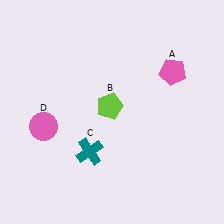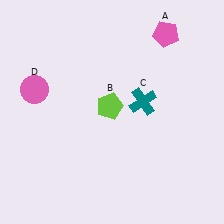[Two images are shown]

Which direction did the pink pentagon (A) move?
The pink pentagon (A) moved up.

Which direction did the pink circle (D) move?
The pink circle (D) moved up.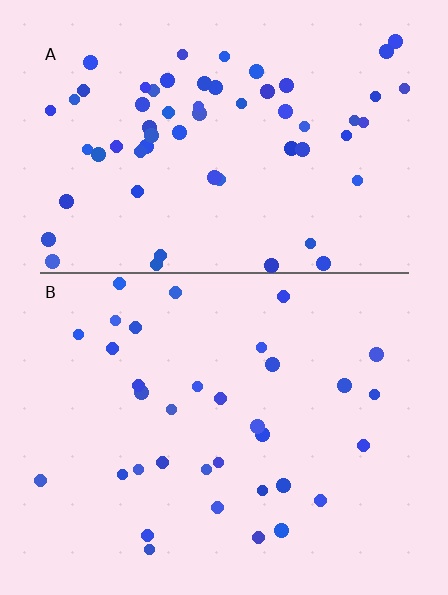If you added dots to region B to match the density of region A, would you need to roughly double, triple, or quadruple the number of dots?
Approximately double.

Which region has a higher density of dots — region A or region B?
A (the top).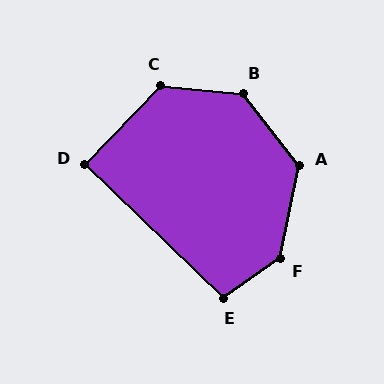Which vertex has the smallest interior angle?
D, at approximately 90 degrees.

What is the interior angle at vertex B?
Approximately 134 degrees (obtuse).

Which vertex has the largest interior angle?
F, at approximately 136 degrees.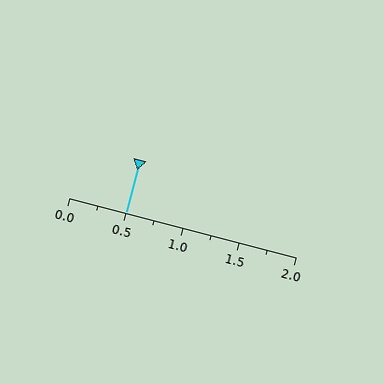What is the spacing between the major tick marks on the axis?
The major ticks are spaced 0.5 apart.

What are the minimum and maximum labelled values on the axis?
The axis runs from 0.0 to 2.0.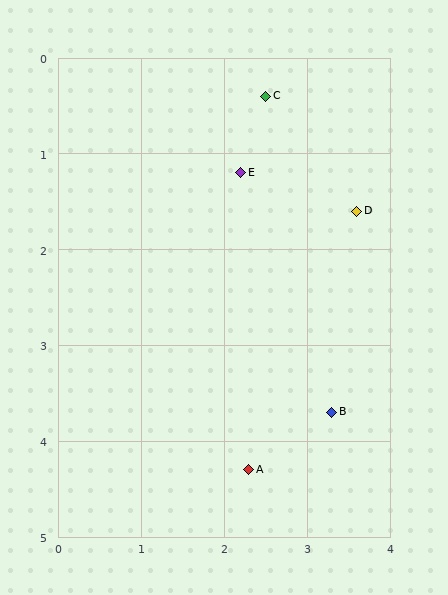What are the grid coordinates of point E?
Point E is at approximately (2.2, 1.2).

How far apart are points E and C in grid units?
Points E and C are about 0.9 grid units apart.